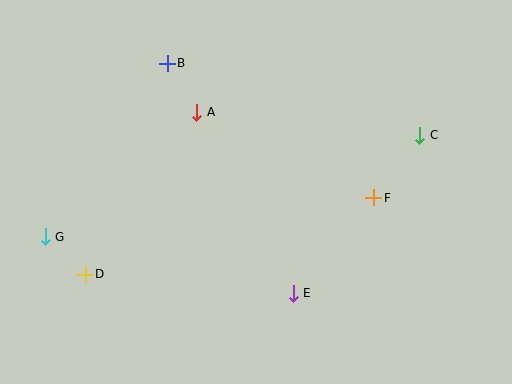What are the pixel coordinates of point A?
Point A is at (197, 112).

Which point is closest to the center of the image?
Point A at (197, 112) is closest to the center.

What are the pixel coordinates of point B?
Point B is at (167, 63).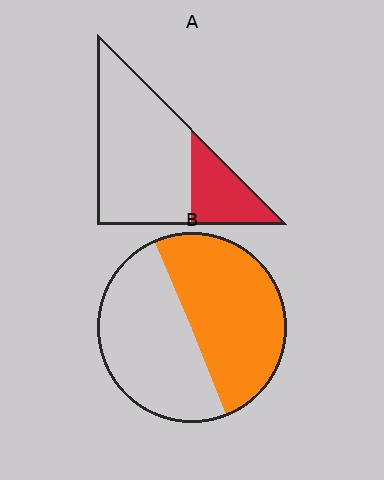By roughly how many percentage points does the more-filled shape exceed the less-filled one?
By roughly 25 percentage points (B over A).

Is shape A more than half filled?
No.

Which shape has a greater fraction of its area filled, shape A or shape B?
Shape B.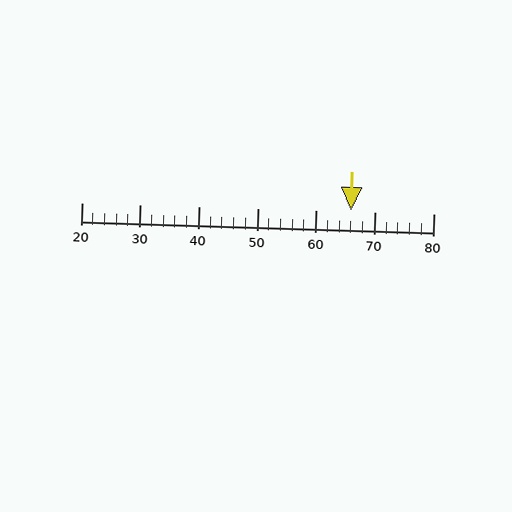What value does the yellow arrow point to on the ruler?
The yellow arrow points to approximately 66.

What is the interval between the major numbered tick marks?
The major tick marks are spaced 10 units apart.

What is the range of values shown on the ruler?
The ruler shows values from 20 to 80.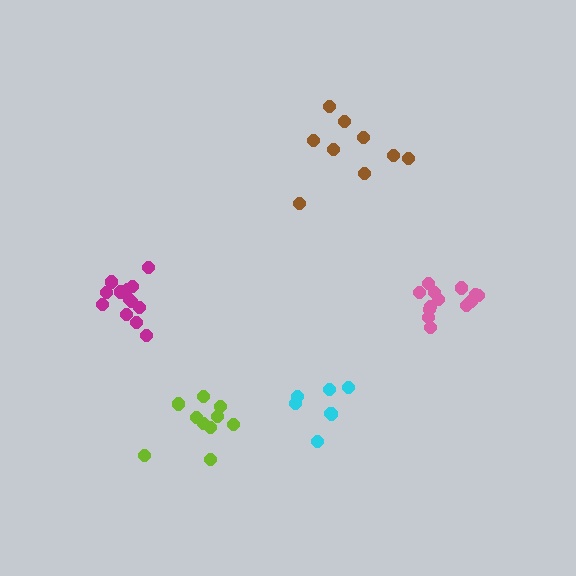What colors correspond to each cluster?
The clusters are colored: pink, brown, magenta, cyan, lime.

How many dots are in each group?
Group 1: 13 dots, Group 2: 9 dots, Group 3: 13 dots, Group 4: 7 dots, Group 5: 10 dots (52 total).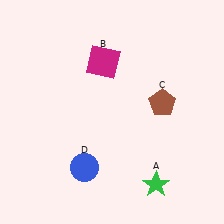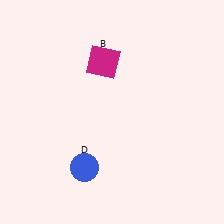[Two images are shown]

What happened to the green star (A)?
The green star (A) was removed in Image 2. It was in the bottom-right area of Image 1.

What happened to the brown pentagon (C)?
The brown pentagon (C) was removed in Image 2. It was in the top-right area of Image 1.